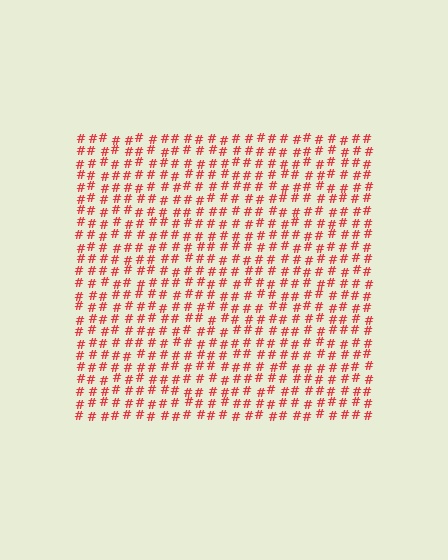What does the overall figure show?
The overall figure shows a square.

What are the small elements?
The small elements are hash symbols.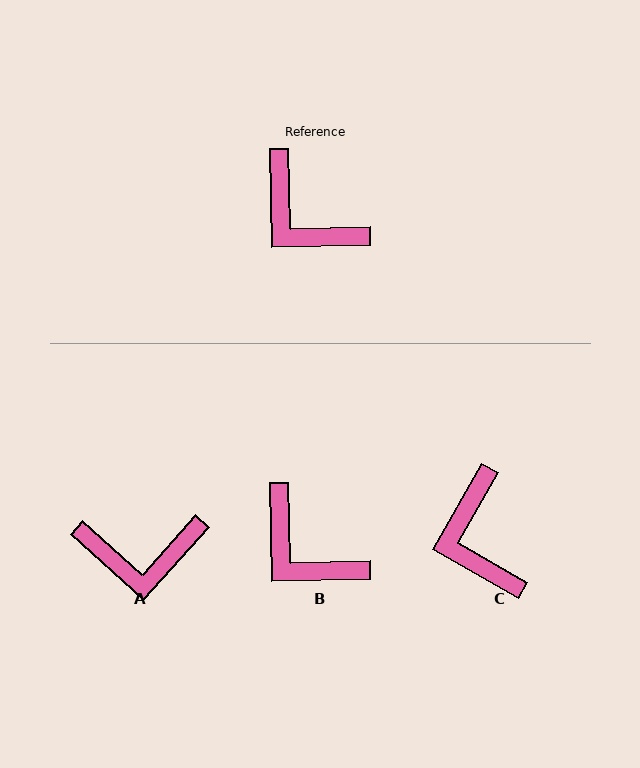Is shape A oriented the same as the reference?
No, it is off by about 47 degrees.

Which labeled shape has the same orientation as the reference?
B.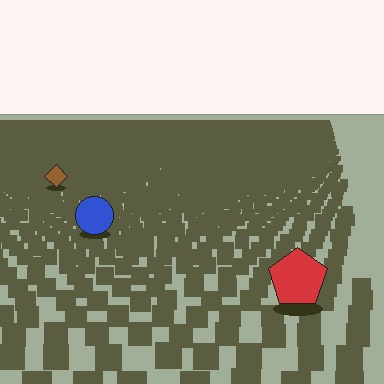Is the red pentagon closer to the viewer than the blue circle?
Yes. The red pentagon is closer — you can tell from the texture gradient: the ground texture is coarser near it.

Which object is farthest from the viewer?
The brown diamond is farthest from the viewer. It appears smaller and the ground texture around it is denser.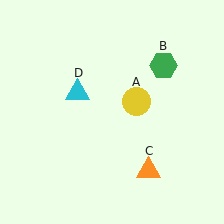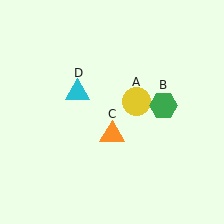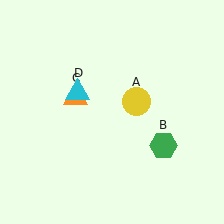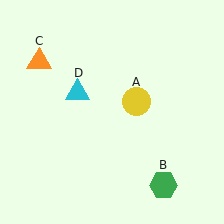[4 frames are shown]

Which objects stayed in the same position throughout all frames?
Yellow circle (object A) and cyan triangle (object D) remained stationary.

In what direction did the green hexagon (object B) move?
The green hexagon (object B) moved down.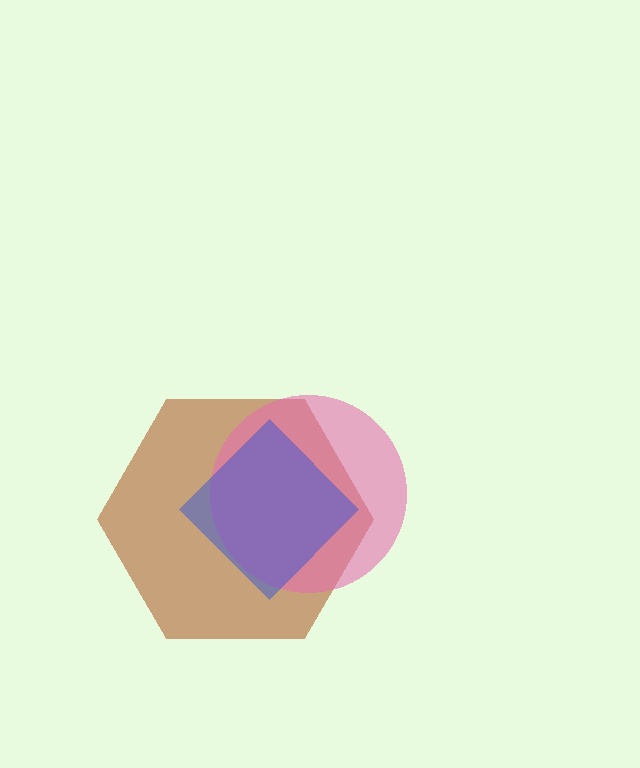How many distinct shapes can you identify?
There are 3 distinct shapes: a brown hexagon, a pink circle, a blue diamond.